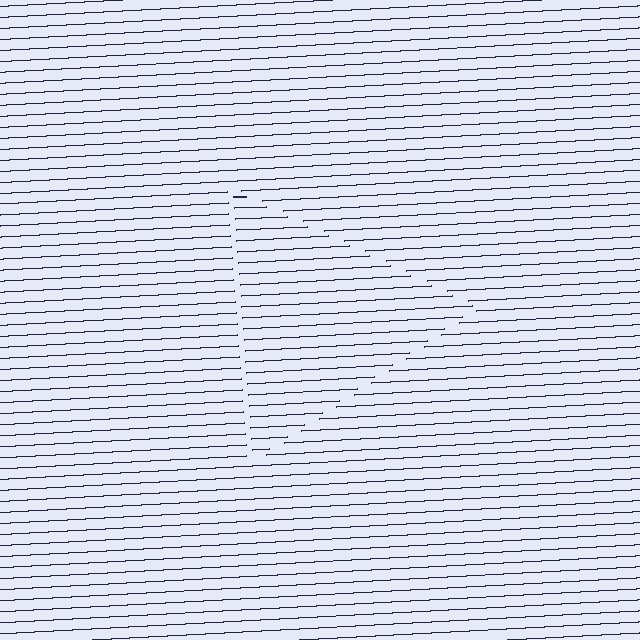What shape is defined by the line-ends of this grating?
An illusory triangle. The interior of the shape contains the same grating, shifted by half a period — the contour is defined by the phase discontinuity where line-ends from the inner and outer gratings abut.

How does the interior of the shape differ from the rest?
The interior of the shape contains the same grating, shifted by half a period — the contour is defined by the phase discontinuity where line-ends from the inner and outer gratings abut.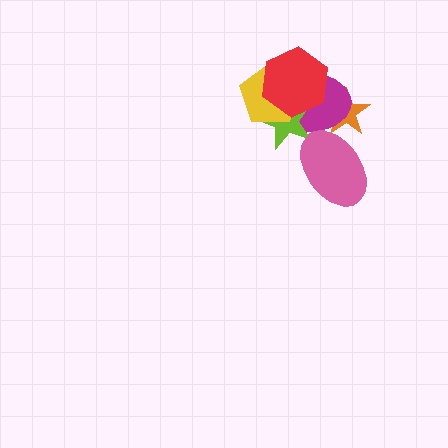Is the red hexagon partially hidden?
No, no other shape covers it.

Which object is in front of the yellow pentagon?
The red hexagon is in front of the yellow pentagon.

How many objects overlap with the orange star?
2 objects overlap with the orange star.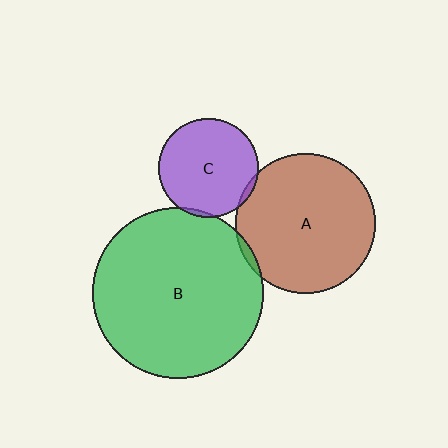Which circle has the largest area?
Circle B (green).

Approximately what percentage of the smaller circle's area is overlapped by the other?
Approximately 5%.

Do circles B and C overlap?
Yes.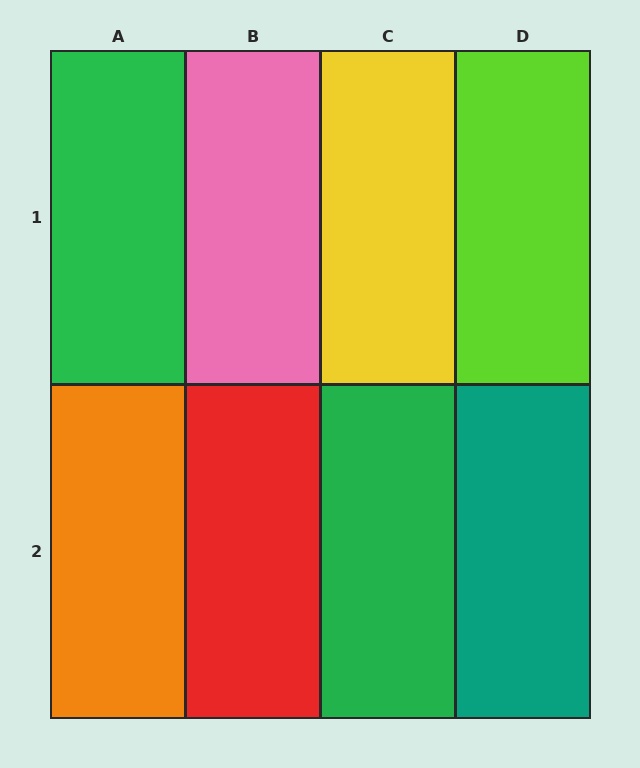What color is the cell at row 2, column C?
Green.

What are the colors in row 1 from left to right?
Green, pink, yellow, lime.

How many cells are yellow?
1 cell is yellow.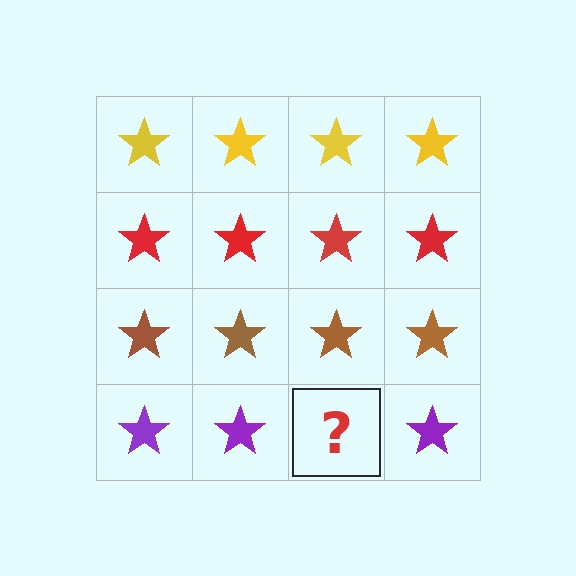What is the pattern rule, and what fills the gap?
The rule is that each row has a consistent color. The gap should be filled with a purple star.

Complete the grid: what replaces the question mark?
The question mark should be replaced with a purple star.